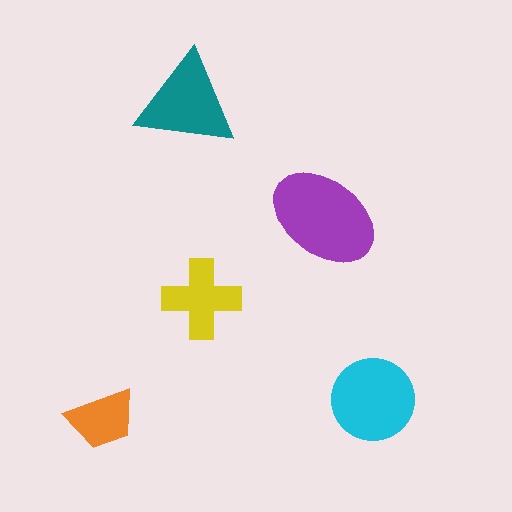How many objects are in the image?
There are 5 objects in the image.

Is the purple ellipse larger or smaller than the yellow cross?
Larger.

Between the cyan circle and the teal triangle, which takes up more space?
The cyan circle.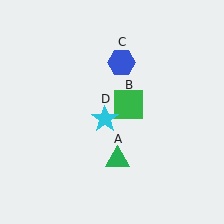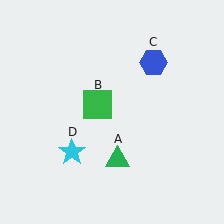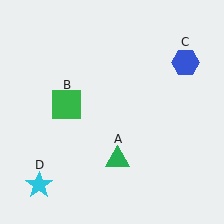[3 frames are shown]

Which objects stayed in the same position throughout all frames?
Green triangle (object A) remained stationary.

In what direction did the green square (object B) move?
The green square (object B) moved left.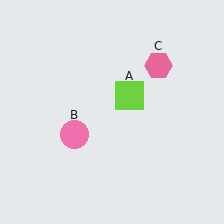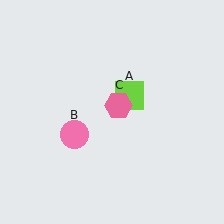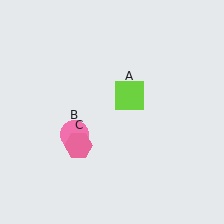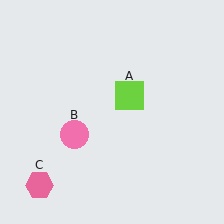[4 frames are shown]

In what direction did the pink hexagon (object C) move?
The pink hexagon (object C) moved down and to the left.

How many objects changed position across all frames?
1 object changed position: pink hexagon (object C).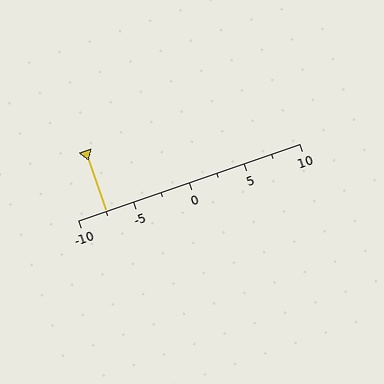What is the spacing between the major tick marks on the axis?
The major ticks are spaced 5 apart.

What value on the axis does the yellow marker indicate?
The marker indicates approximately -7.5.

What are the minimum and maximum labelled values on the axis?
The axis runs from -10 to 10.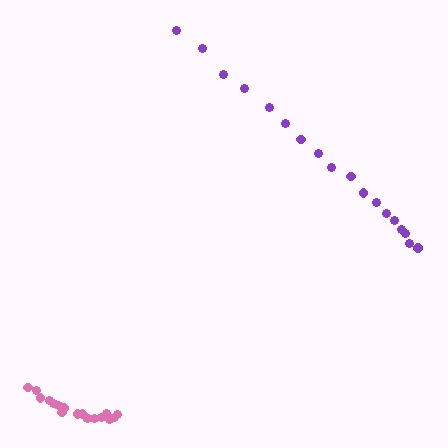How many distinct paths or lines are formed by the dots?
There are 2 distinct paths.